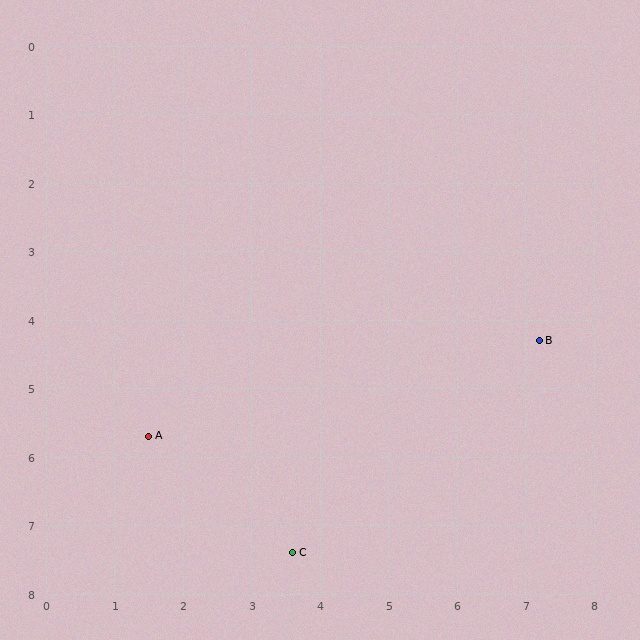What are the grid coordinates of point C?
Point C is at approximately (3.6, 7.4).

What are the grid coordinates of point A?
Point A is at approximately (1.5, 5.7).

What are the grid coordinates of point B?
Point B is at approximately (7.2, 4.3).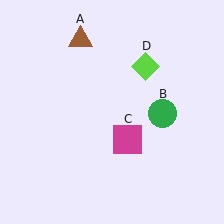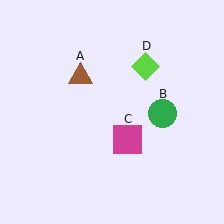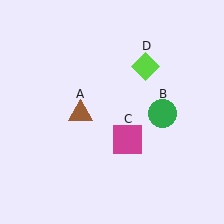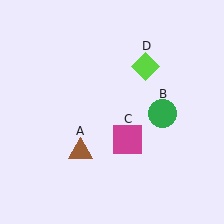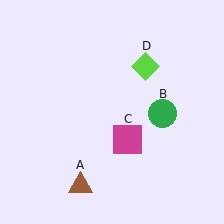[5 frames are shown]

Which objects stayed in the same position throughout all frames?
Green circle (object B) and magenta square (object C) and lime diamond (object D) remained stationary.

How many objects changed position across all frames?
1 object changed position: brown triangle (object A).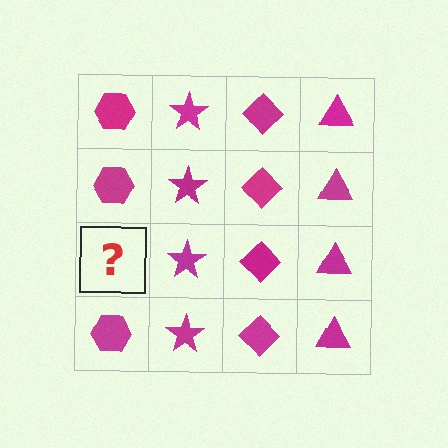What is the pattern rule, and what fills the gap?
The rule is that each column has a consistent shape. The gap should be filled with a magenta hexagon.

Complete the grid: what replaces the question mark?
The question mark should be replaced with a magenta hexagon.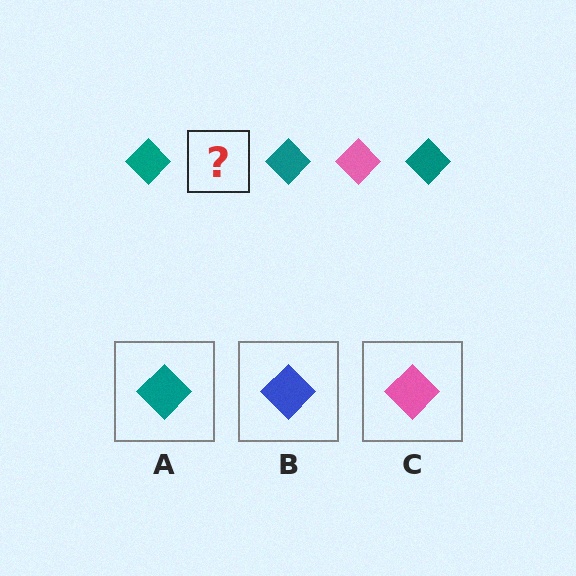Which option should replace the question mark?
Option C.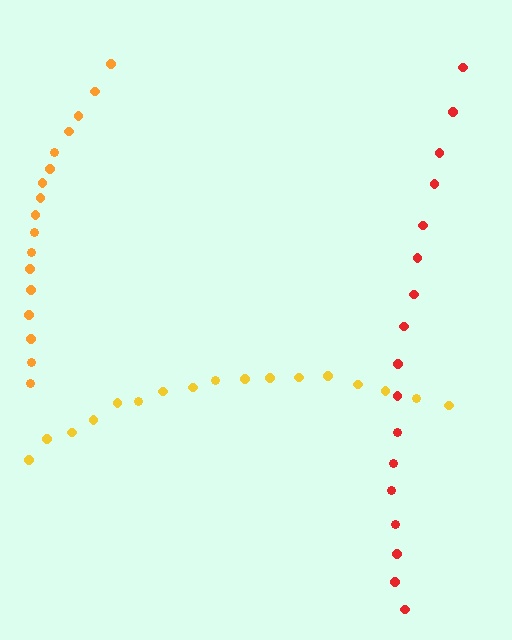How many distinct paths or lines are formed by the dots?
There are 3 distinct paths.